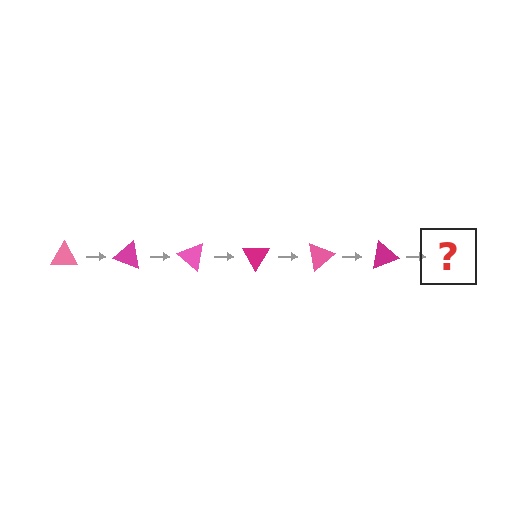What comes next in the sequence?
The next element should be a pink triangle, rotated 120 degrees from the start.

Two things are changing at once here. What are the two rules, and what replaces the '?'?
The two rules are that it rotates 20 degrees each step and the color cycles through pink and magenta. The '?' should be a pink triangle, rotated 120 degrees from the start.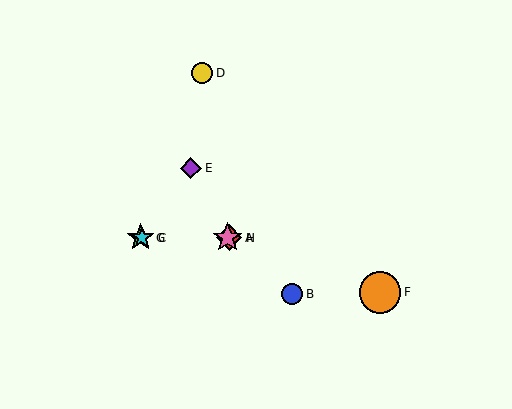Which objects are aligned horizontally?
Objects A, C, G, H are aligned horizontally.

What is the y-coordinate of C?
Object C is at y≈238.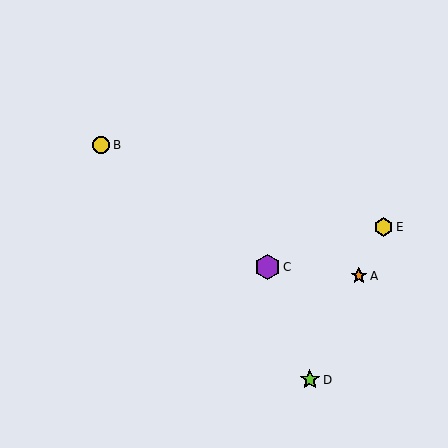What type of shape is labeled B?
Shape B is a yellow circle.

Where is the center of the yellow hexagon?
The center of the yellow hexagon is at (383, 227).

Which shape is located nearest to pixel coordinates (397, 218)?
The yellow hexagon (labeled E) at (383, 227) is nearest to that location.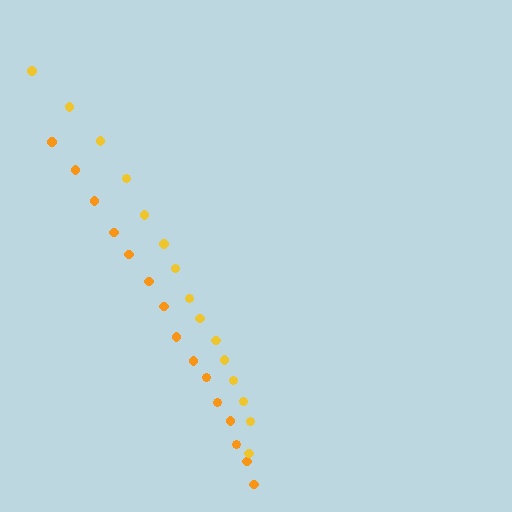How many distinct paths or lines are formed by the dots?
There are 2 distinct paths.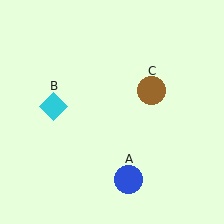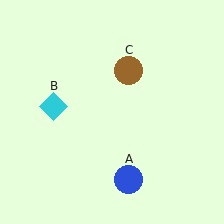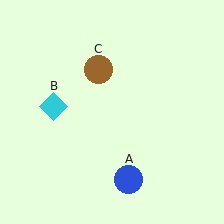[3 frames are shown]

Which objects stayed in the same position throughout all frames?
Blue circle (object A) and cyan diamond (object B) remained stationary.